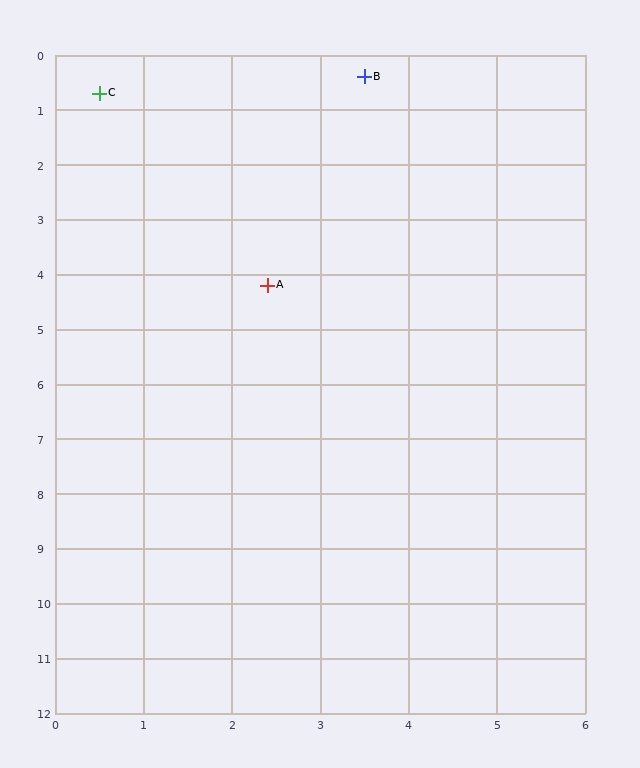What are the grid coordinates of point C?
Point C is at approximately (0.5, 0.7).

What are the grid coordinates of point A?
Point A is at approximately (2.4, 4.2).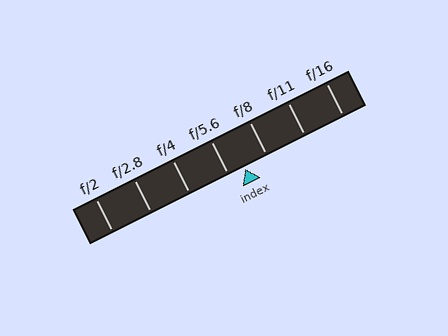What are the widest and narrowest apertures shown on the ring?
The widest aperture shown is f/2 and the narrowest is f/16.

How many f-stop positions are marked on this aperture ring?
There are 7 f-stop positions marked.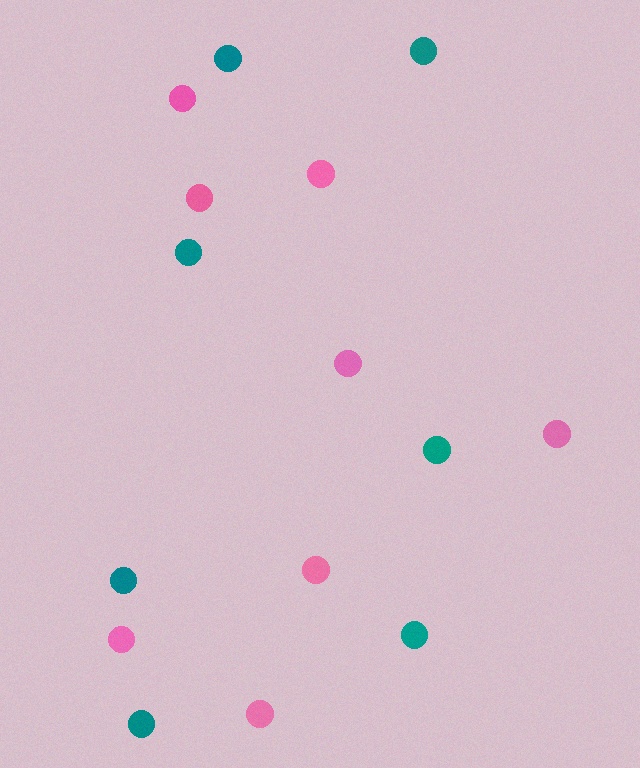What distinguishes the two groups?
There are 2 groups: one group of pink circles (8) and one group of teal circles (7).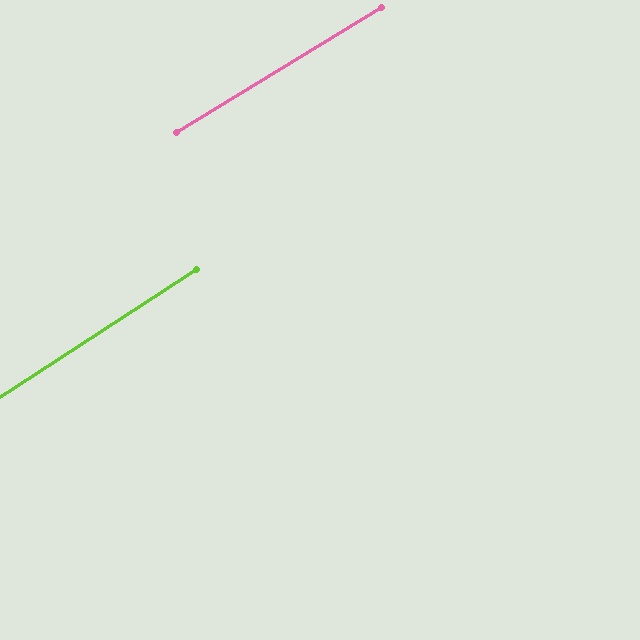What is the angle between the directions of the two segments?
Approximately 2 degrees.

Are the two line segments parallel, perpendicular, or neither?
Parallel — their directions differ by only 1.8°.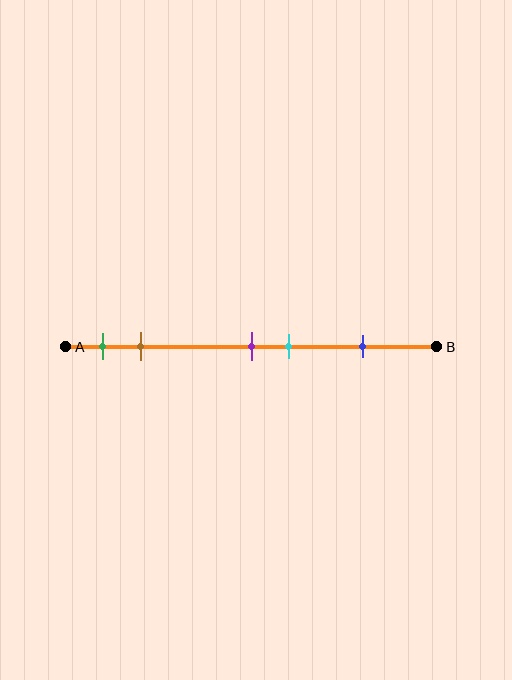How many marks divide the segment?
There are 5 marks dividing the segment.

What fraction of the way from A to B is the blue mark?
The blue mark is approximately 80% (0.8) of the way from A to B.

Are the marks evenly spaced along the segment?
No, the marks are not evenly spaced.